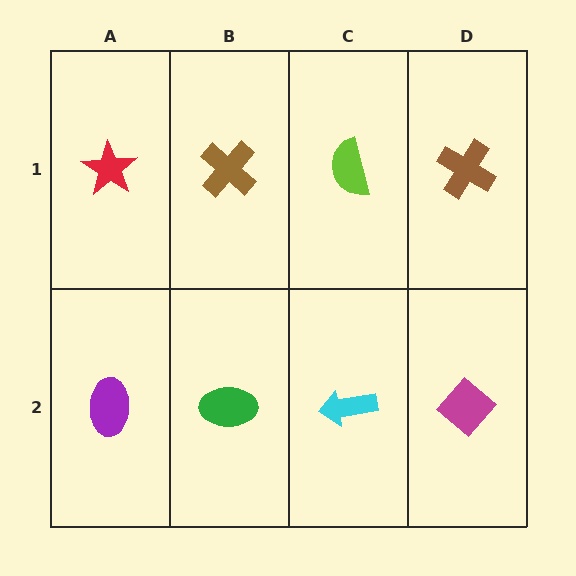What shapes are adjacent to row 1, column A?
A purple ellipse (row 2, column A), a brown cross (row 1, column B).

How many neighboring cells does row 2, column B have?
3.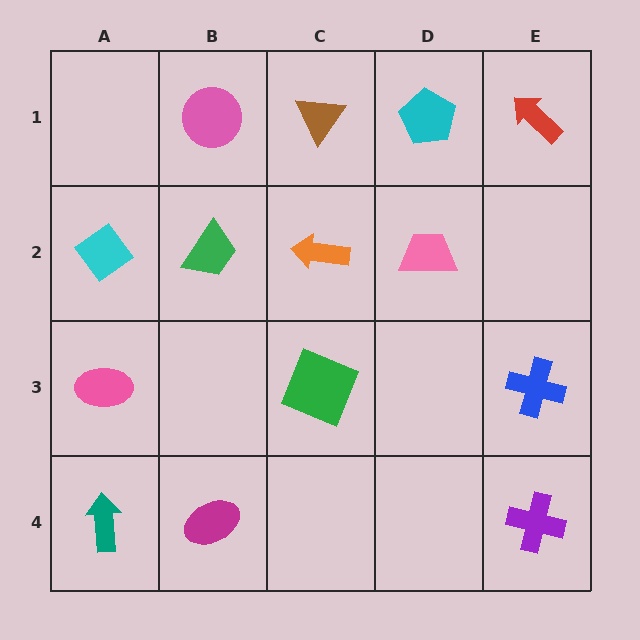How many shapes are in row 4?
3 shapes.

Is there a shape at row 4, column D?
No, that cell is empty.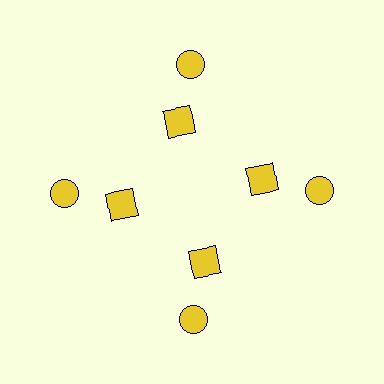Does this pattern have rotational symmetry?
Yes, this pattern has 4-fold rotational symmetry. It looks the same after rotating 90 degrees around the center.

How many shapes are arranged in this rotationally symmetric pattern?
There are 8 shapes, arranged in 4 groups of 2.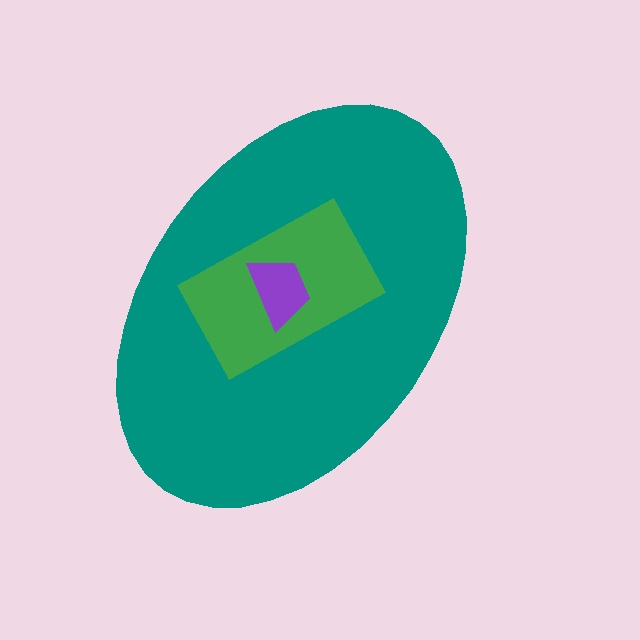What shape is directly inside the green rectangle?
The purple trapezoid.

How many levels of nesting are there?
3.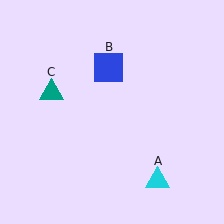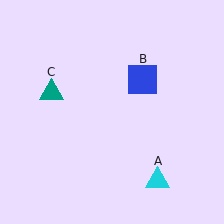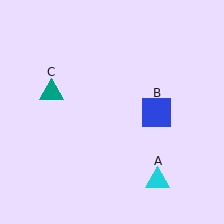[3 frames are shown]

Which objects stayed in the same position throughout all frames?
Cyan triangle (object A) and teal triangle (object C) remained stationary.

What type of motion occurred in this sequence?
The blue square (object B) rotated clockwise around the center of the scene.